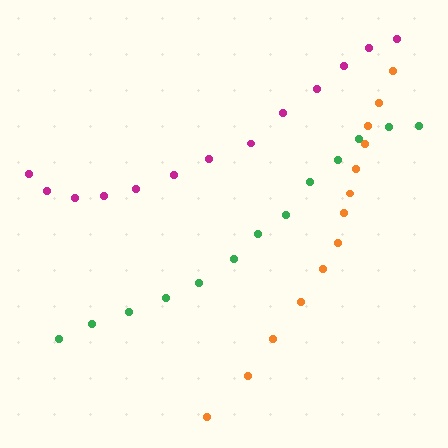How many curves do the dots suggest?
There are 3 distinct paths.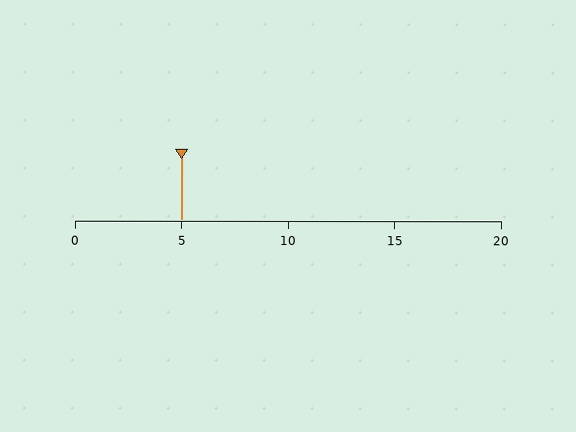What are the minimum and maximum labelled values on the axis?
The axis runs from 0 to 20.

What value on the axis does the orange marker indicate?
The marker indicates approximately 5.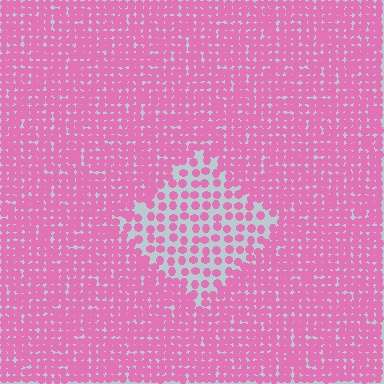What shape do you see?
I see a diamond.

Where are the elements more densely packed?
The elements are more densely packed outside the diamond boundary.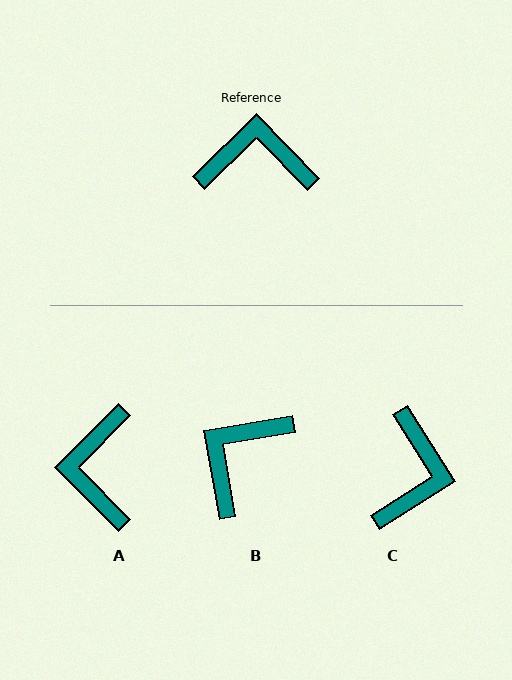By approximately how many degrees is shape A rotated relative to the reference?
Approximately 91 degrees counter-clockwise.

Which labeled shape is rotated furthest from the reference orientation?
C, about 102 degrees away.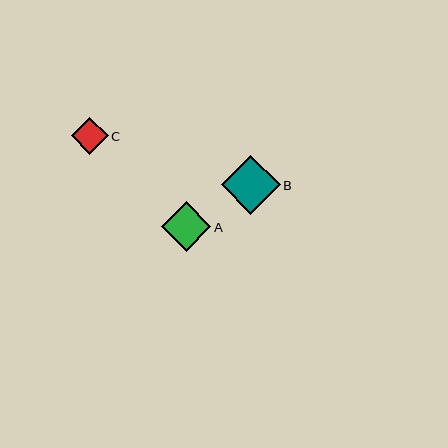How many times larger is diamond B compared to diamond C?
Diamond B is approximately 1.6 times the size of diamond C.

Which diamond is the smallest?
Diamond C is the smallest with a size of approximately 37 pixels.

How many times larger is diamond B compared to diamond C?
Diamond B is approximately 1.6 times the size of diamond C.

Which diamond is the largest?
Diamond B is the largest with a size of approximately 59 pixels.